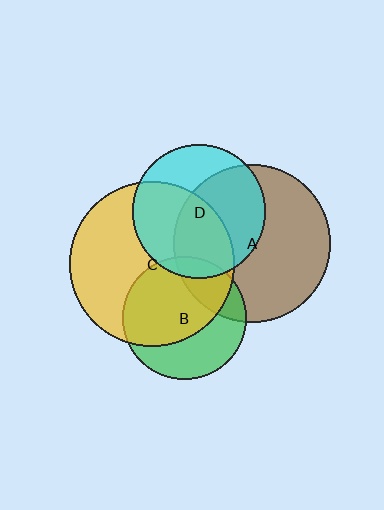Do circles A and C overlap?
Yes.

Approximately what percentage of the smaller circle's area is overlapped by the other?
Approximately 25%.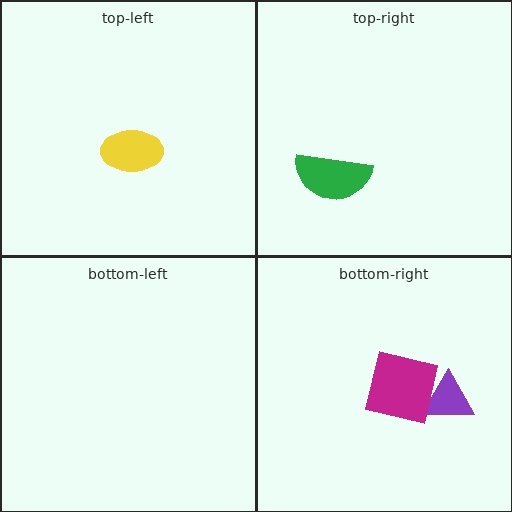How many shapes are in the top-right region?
1.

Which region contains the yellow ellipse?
The top-left region.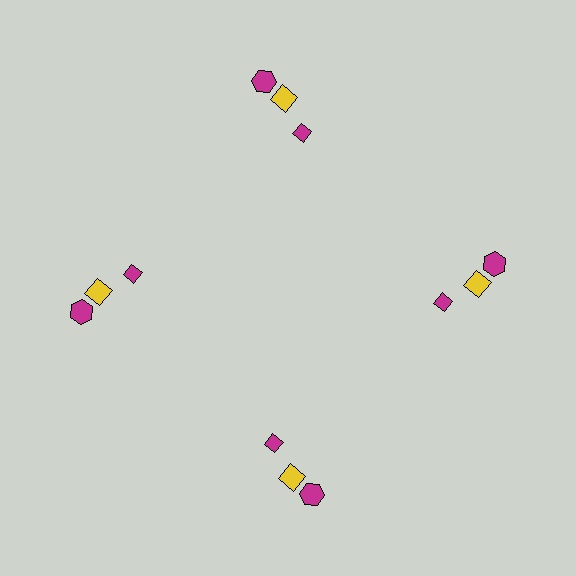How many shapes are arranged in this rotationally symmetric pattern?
There are 12 shapes, arranged in 4 groups of 3.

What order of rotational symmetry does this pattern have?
This pattern has 4-fold rotational symmetry.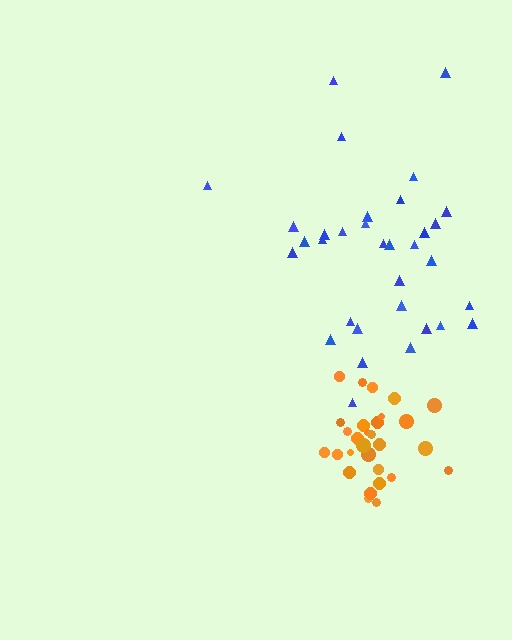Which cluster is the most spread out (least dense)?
Blue.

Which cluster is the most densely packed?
Orange.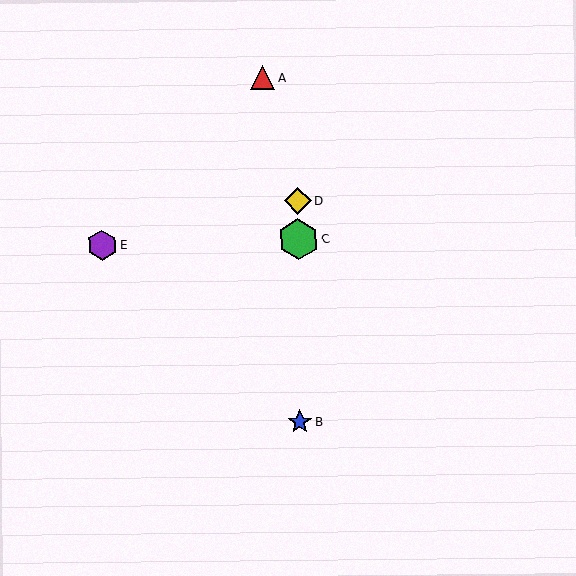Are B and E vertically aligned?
No, B is at x≈300 and E is at x≈102.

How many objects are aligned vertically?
3 objects (B, C, D) are aligned vertically.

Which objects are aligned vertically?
Objects B, C, D are aligned vertically.